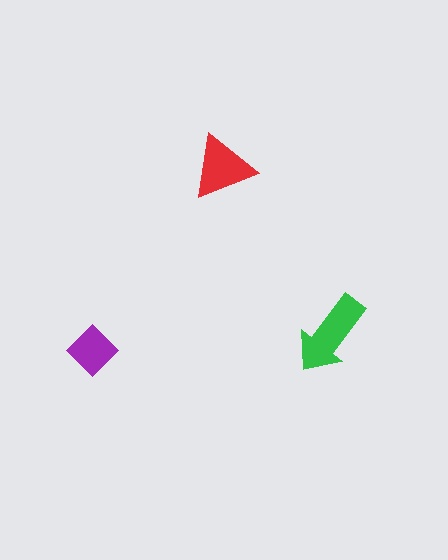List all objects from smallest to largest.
The purple diamond, the red triangle, the green arrow.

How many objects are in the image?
There are 3 objects in the image.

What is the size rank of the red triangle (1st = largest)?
2nd.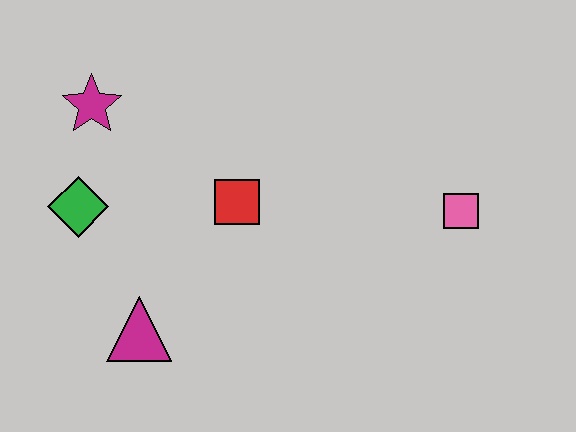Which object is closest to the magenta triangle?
The green diamond is closest to the magenta triangle.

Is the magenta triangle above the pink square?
No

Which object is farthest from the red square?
The pink square is farthest from the red square.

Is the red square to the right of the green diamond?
Yes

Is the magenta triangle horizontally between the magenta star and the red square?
Yes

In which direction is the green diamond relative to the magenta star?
The green diamond is below the magenta star.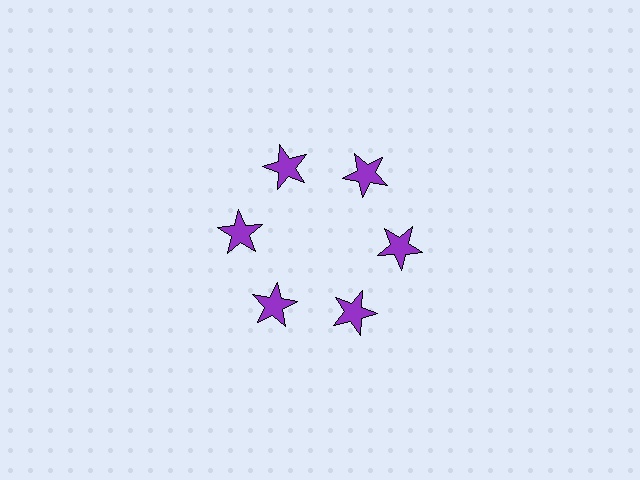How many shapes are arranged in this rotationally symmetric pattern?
There are 6 shapes, arranged in 6 groups of 1.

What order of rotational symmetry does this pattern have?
This pattern has 6-fold rotational symmetry.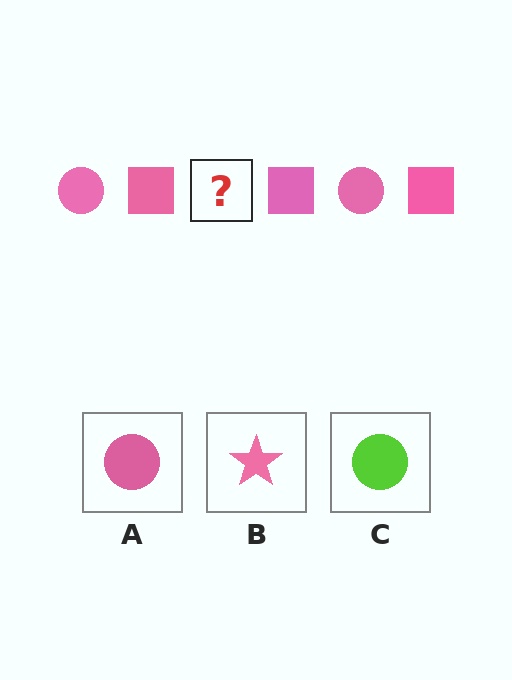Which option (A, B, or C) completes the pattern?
A.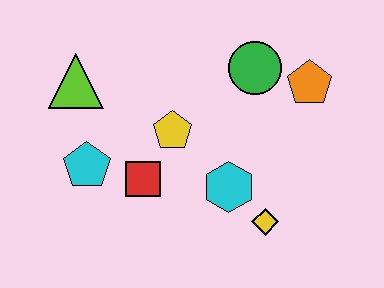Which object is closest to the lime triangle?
The cyan pentagon is closest to the lime triangle.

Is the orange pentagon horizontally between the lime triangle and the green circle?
No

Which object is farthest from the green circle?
The cyan pentagon is farthest from the green circle.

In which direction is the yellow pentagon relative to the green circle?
The yellow pentagon is to the left of the green circle.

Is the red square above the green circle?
No